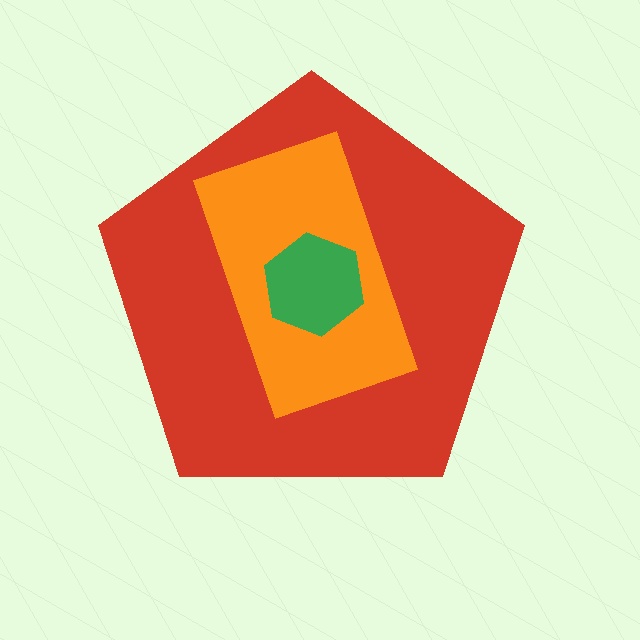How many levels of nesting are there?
3.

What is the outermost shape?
The red pentagon.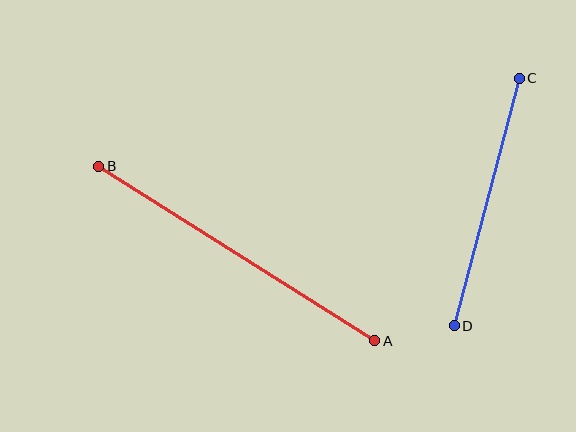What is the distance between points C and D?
The distance is approximately 256 pixels.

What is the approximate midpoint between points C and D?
The midpoint is at approximately (487, 202) pixels.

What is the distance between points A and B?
The distance is approximately 327 pixels.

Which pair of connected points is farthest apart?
Points A and B are farthest apart.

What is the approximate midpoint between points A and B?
The midpoint is at approximately (237, 253) pixels.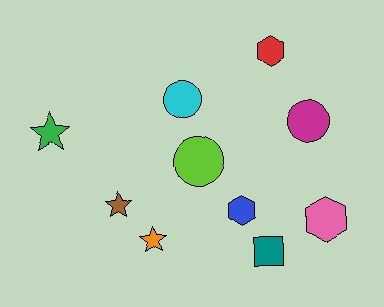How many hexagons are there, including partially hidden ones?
There are 3 hexagons.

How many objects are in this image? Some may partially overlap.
There are 10 objects.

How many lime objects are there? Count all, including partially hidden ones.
There is 1 lime object.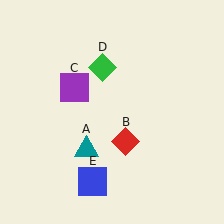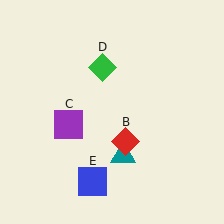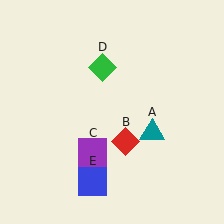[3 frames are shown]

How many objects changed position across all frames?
2 objects changed position: teal triangle (object A), purple square (object C).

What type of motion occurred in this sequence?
The teal triangle (object A), purple square (object C) rotated counterclockwise around the center of the scene.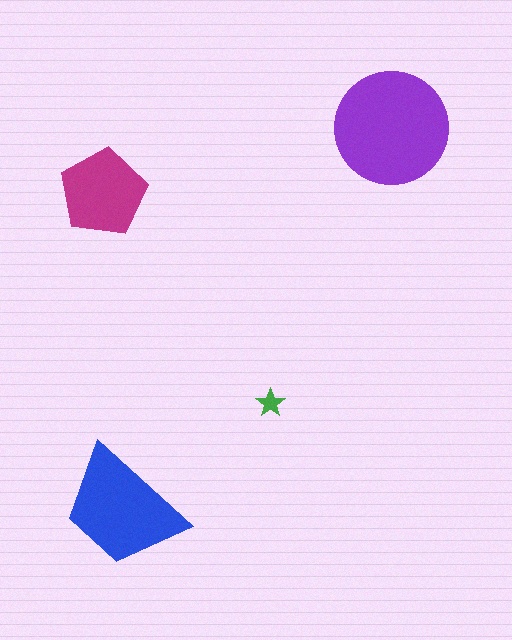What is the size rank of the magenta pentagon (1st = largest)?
3rd.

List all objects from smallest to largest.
The green star, the magenta pentagon, the blue trapezoid, the purple circle.